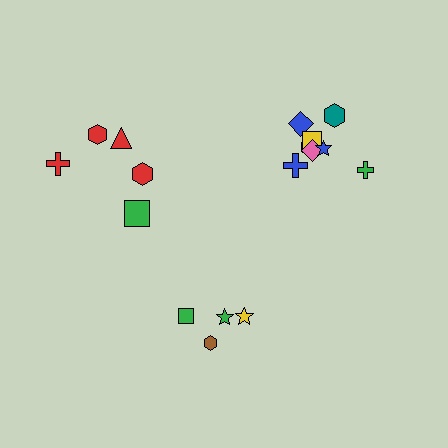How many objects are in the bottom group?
There are 4 objects.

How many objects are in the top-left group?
There are 5 objects.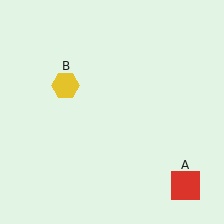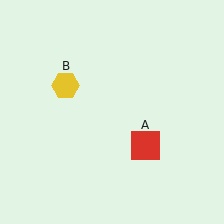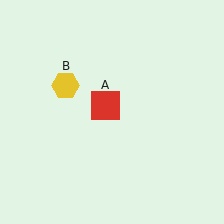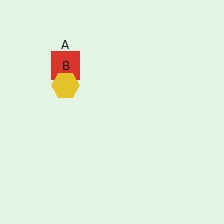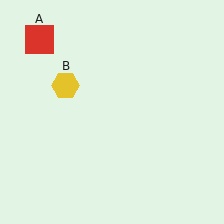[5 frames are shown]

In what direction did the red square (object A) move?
The red square (object A) moved up and to the left.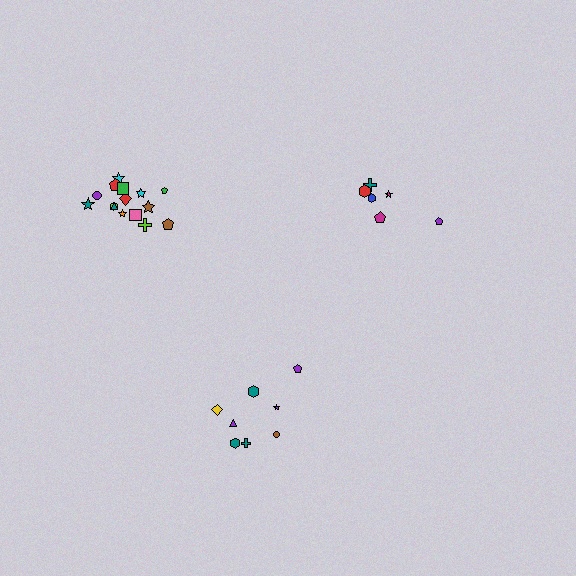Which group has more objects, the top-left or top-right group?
The top-left group.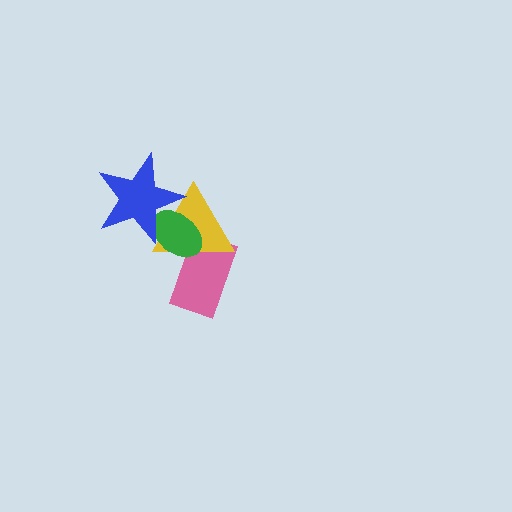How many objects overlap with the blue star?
2 objects overlap with the blue star.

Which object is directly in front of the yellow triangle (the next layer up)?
The green ellipse is directly in front of the yellow triangle.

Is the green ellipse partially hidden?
Yes, it is partially covered by another shape.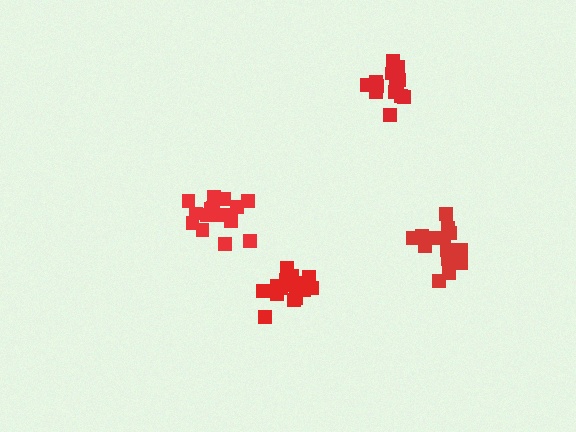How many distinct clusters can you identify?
There are 4 distinct clusters.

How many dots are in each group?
Group 1: 18 dots, Group 2: 15 dots, Group 3: 16 dots, Group 4: 15 dots (64 total).